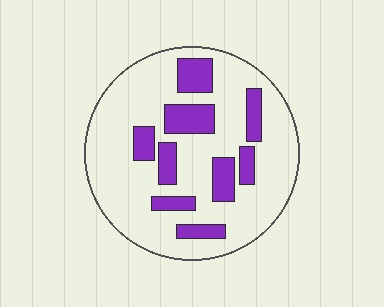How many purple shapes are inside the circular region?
9.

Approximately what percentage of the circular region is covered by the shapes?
Approximately 25%.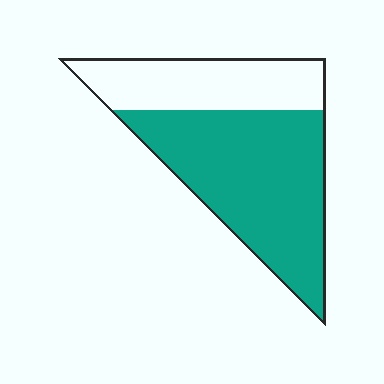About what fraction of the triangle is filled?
About two thirds (2/3).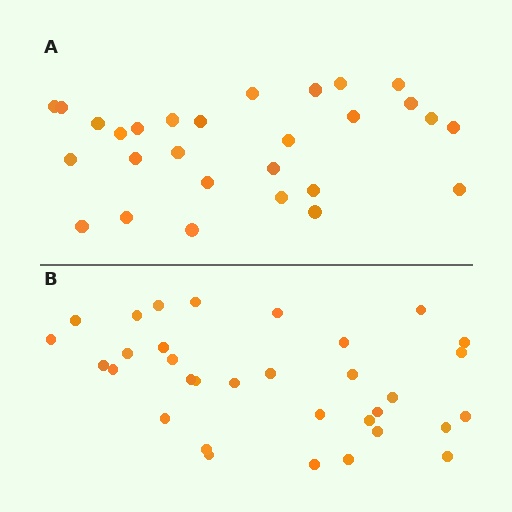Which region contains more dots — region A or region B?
Region B (the bottom region) has more dots.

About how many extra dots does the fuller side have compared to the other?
Region B has about 5 more dots than region A.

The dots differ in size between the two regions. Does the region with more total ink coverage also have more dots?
No. Region A has more total ink coverage because its dots are larger, but region B actually contains more individual dots. Total area can be misleading — the number of items is what matters here.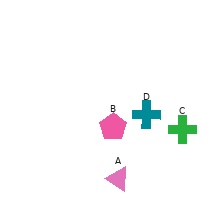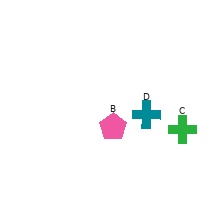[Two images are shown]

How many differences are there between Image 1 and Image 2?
There is 1 difference between the two images.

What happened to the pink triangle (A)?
The pink triangle (A) was removed in Image 2. It was in the bottom-right area of Image 1.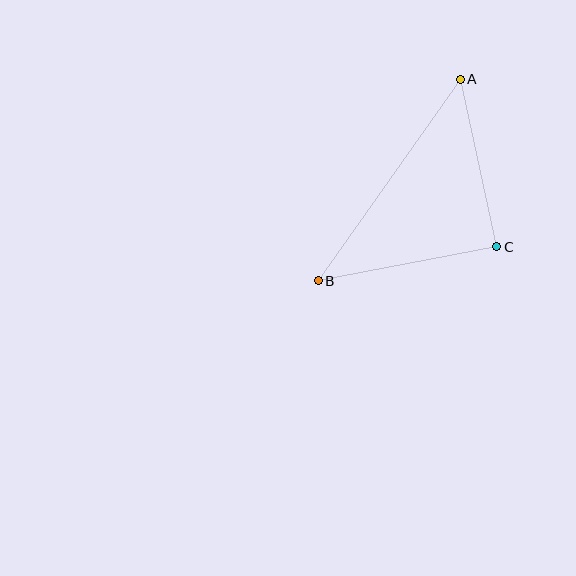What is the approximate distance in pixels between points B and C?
The distance between B and C is approximately 182 pixels.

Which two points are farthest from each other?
Points A and B are farthest from each other.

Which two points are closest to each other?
Points A and C are closest to each other.